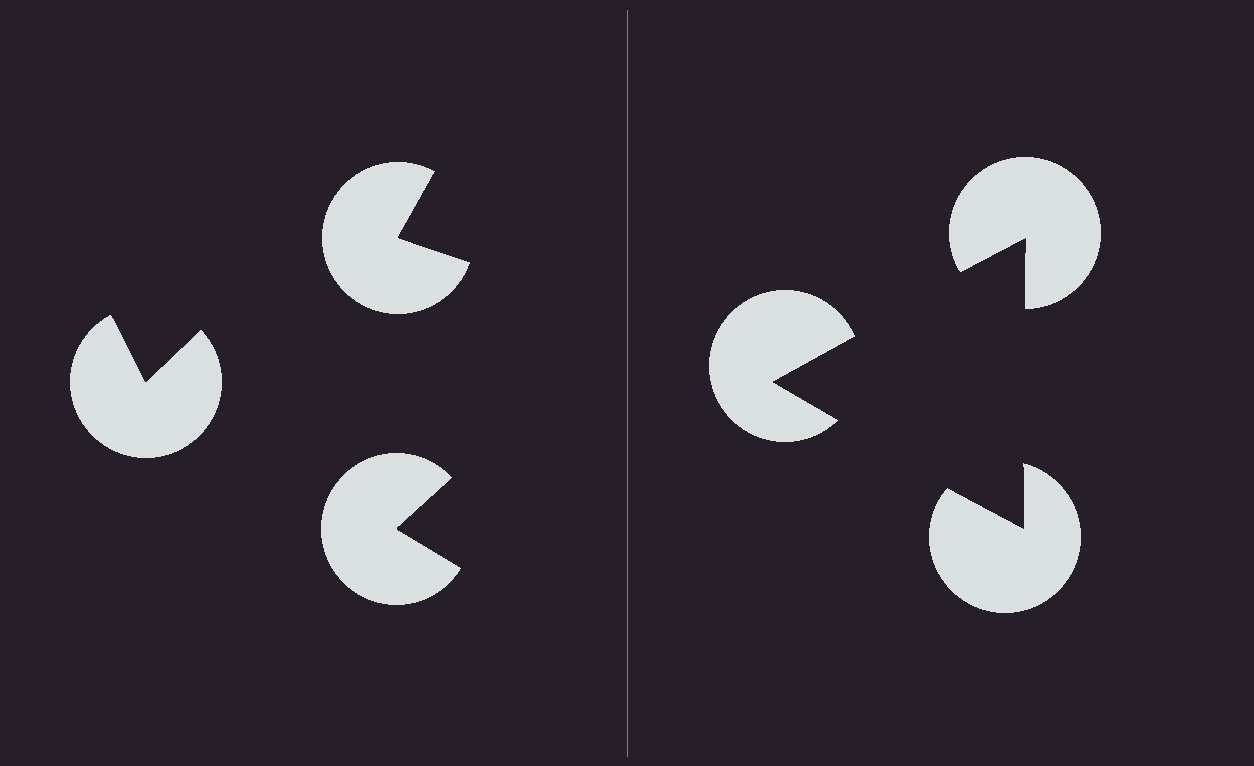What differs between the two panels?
The pac-man discs are positioned identically on both sides; only the wedge orientations differ. On the right they align to a triangle; on the left they are misaligned.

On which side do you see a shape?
An illusory triangle appears on the right side. On the left side the wedge cuts are rotated, so no coherent shape forms.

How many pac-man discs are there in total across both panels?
6 — 3 on each side.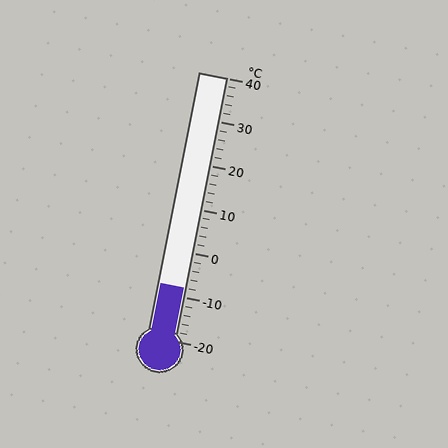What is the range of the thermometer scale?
The thermometer scale ranges from -20°C to 40°C.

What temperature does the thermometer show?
The thermometer shows approximately -8°C.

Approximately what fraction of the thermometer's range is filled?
The thermometer is filled to approximately 20% of its range.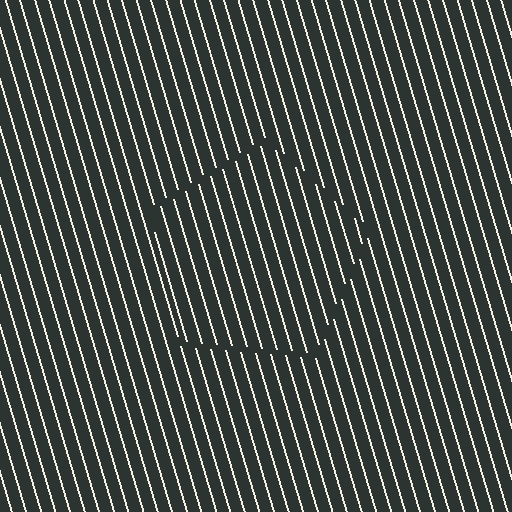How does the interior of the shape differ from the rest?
The interior of the shape contains the same grating, shifted by half a period — the contour is defined by the phase discontinuity where line-ends from the inner and outer gratings abut.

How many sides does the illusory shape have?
5 sides — the line-ends trace a pentagon.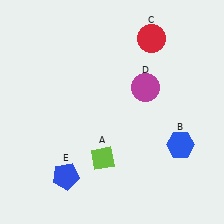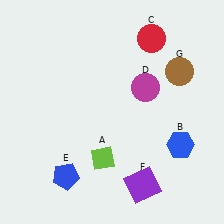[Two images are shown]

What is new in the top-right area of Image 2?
A brown circle (G) was added in the top-right area of Image 2.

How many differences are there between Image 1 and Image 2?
There are 2 differences between the two images.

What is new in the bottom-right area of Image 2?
A purple square (F) was added in the bottom-right area of Image 2.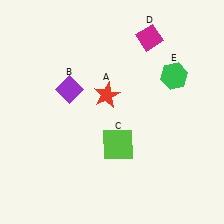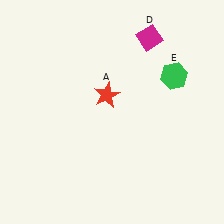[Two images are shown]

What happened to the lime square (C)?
The lime square (C) was removed in Image 2. It was in the bottom-right area of Image 1.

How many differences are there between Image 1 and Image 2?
There are 2 differences between the two images.